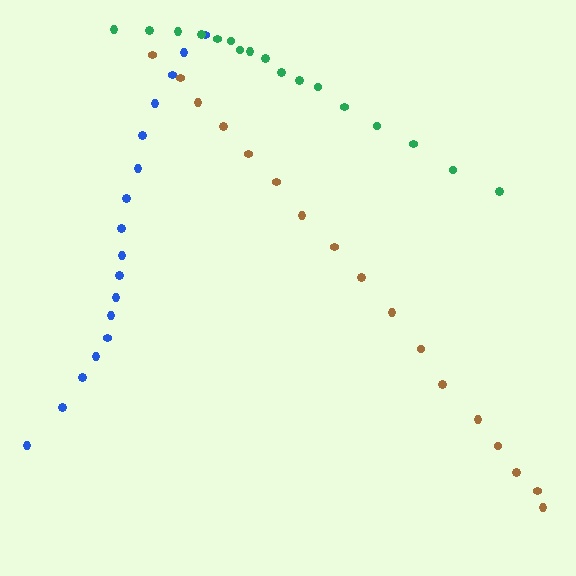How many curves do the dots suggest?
There are 3 distinct paths.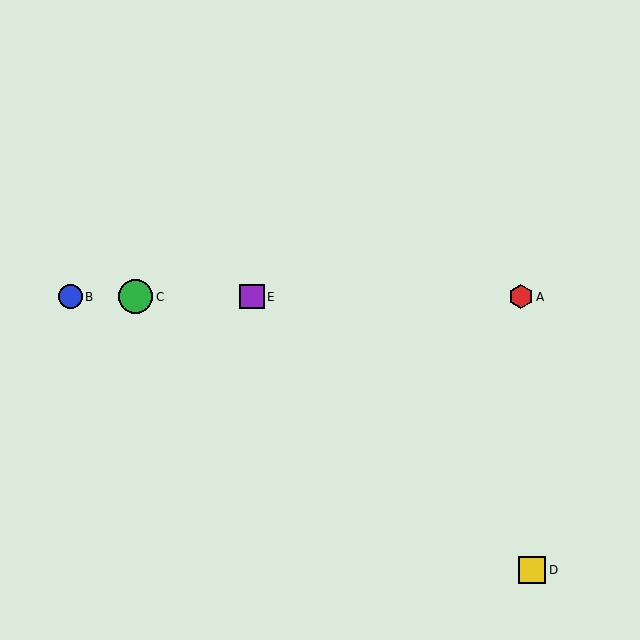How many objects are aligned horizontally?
4 objects (A, B, C, E) are aligned horizontally.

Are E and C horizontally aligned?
Yes, both are at y≈297.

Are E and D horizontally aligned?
No, E is at y≈297 and D is at y≈570.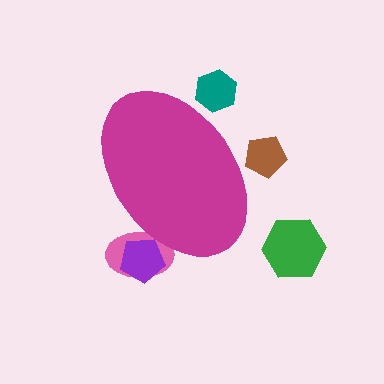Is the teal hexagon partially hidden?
Yes, the teal hexagon is partially hidden behind the magenta ellipse.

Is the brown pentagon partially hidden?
Yes, the brown pentagon is partially hidden behind the magenta ellipse.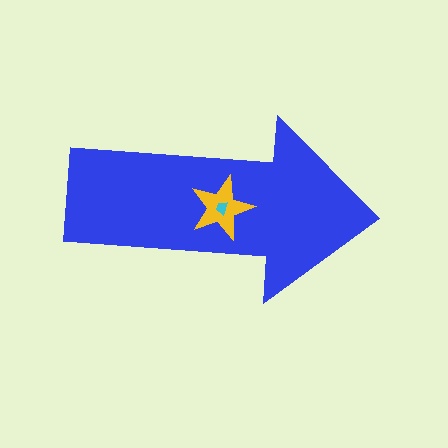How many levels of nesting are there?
3.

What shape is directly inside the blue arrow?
The yellow star.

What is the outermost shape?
The blue arrow.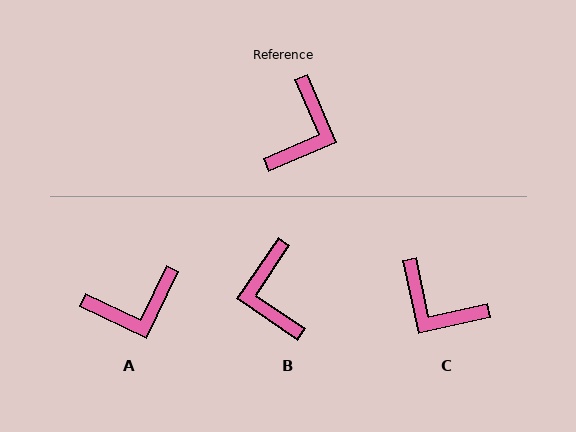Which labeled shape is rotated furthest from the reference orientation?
B, about 148 degrees away.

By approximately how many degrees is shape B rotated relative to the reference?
Approximately 148 degrees clockwise.